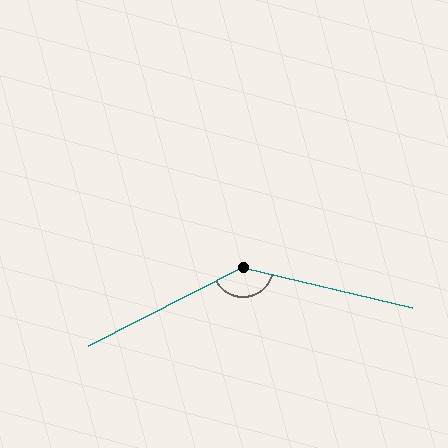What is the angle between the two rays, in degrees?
Approximately 140 degrees.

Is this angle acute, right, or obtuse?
It is obtuse.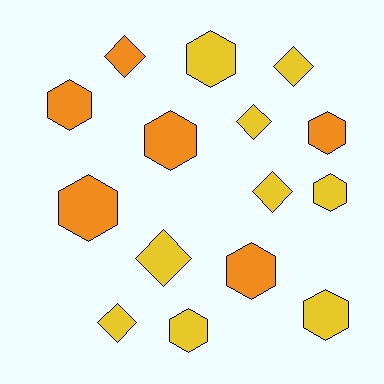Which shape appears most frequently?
Hexagon, with 9 objects.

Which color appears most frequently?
Yellow, with 9 objects.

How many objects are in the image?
There are 15 objects.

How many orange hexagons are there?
There are 5 orange hexagons.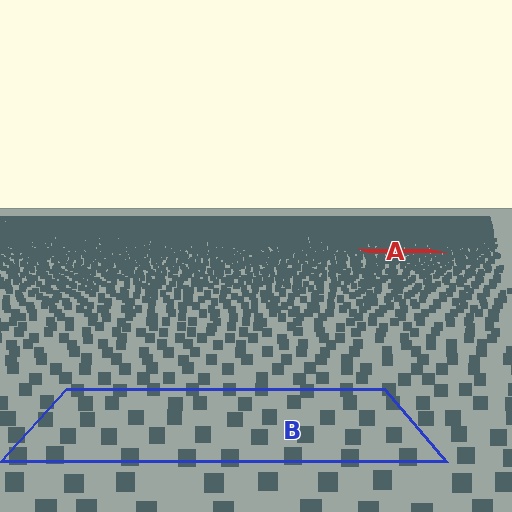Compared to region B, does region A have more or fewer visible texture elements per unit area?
Region A has more texture elements per unit area — they are packed more densely because it is farther away.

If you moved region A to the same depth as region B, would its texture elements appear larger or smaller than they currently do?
They would appear larger. At a closer depth, the same texture elements are projected at a bigger on-screen size.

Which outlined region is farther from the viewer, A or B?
Region A is farther from the viewer — the texture elements inside it appear smaller and more densely packed.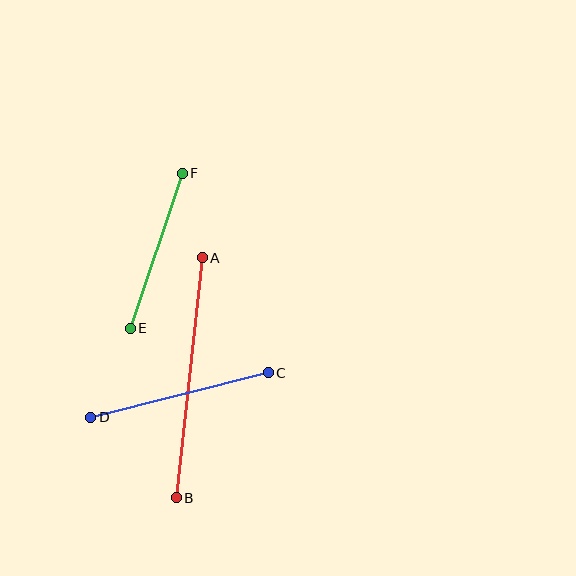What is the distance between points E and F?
The distance is approximately 163 pixels.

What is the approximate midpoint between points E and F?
The midpoint is at approximately (156, 251) pixels.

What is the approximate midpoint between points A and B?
The midpoint is at approximately (189, 378) pixels.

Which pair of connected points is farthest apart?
Points A and B are farthest apart.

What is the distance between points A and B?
The distance is approximately 241 pixels.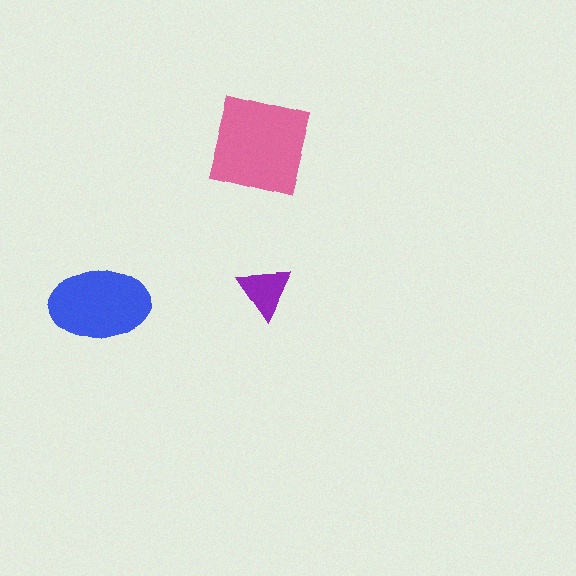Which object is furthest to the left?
The blue ellipse is leftmost.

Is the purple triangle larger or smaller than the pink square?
Smaller.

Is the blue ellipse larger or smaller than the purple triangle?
Larger.